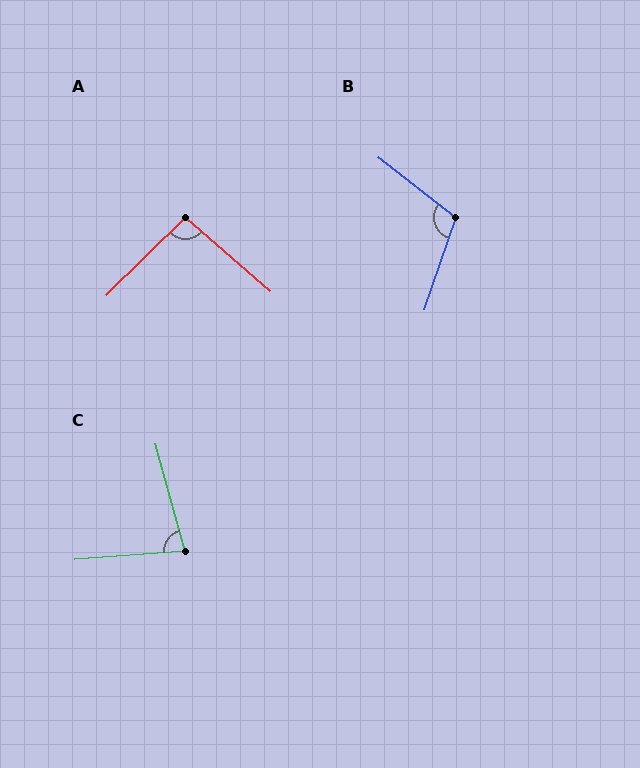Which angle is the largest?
B, at approximately 109 degrees.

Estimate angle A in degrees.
Approximately 94 degrees.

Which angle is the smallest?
C, at approximately 79 degrees.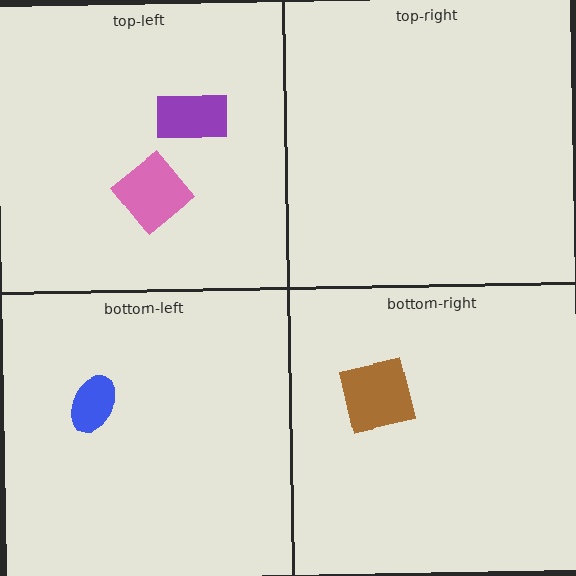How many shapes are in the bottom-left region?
1.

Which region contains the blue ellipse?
The bottom-left region.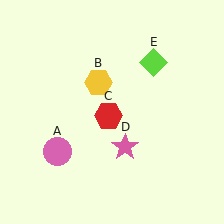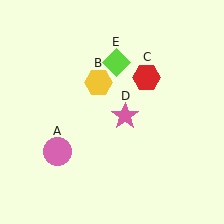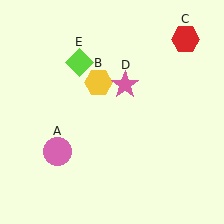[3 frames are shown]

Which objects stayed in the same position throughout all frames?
Pink circle (object A) and yellow hexagon (object B) remained stationary.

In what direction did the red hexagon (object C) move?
The red hexagon (object C) moved up and to the right.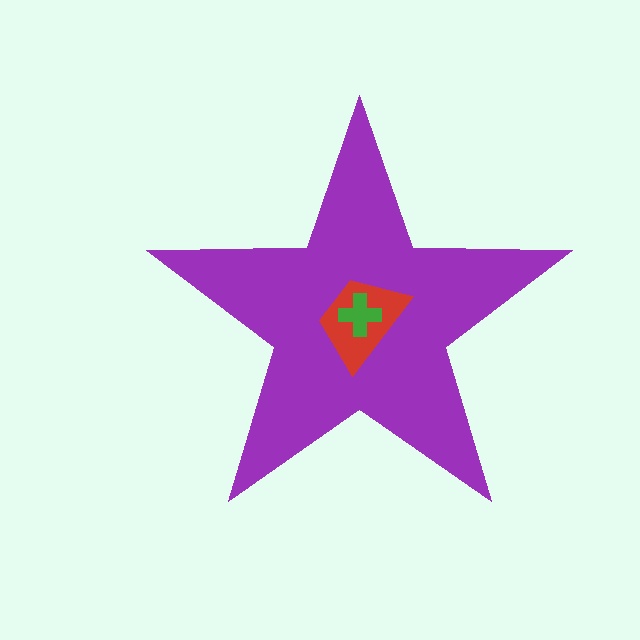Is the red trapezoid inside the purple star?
Yes.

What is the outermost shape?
The purple star.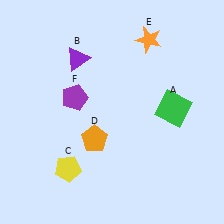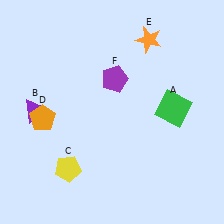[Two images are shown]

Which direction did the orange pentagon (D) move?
The orange pentagon (D) moved left.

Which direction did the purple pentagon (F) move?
The purple pentagon (F) moved right.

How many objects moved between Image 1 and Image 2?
3 objects moved between the two images.